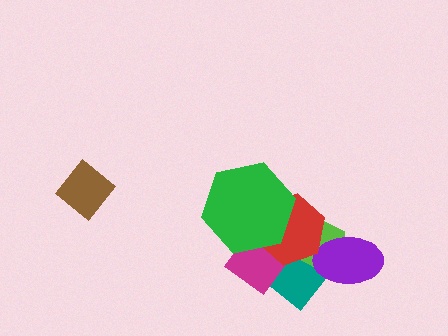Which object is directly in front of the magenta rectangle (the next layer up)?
The red hexagon is directly in front of the magenta rectangle.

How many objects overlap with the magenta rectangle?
4 objects overlap with the magenta rectangle.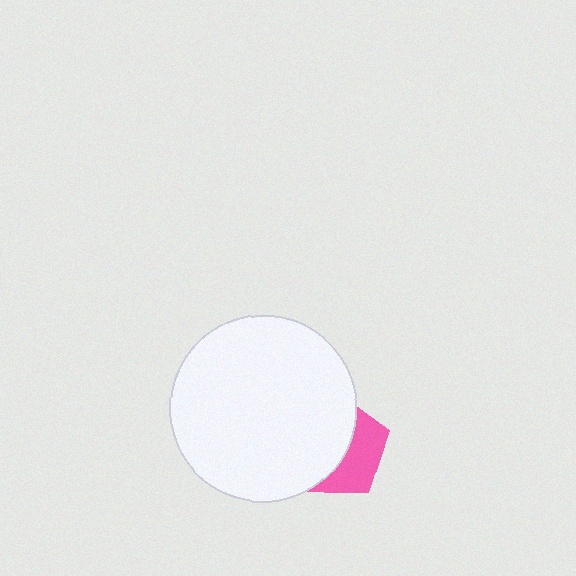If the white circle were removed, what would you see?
You would see the complete pink pentagon.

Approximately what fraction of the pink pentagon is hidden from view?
Roughly 59% of the pink pentagon is hidden behind the white circle.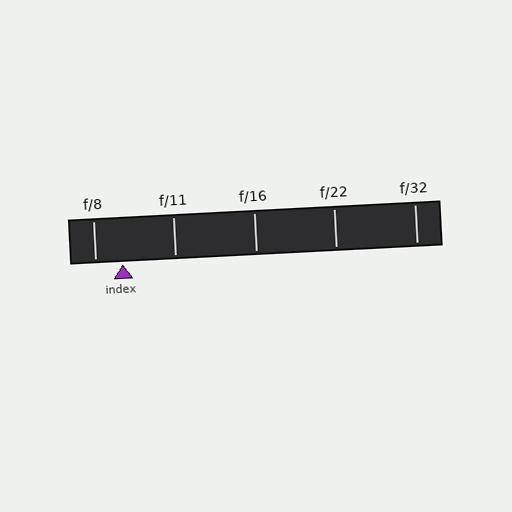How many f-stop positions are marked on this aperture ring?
There are 5 f-stop positions marked.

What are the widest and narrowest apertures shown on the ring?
The widest aperture shown is f/8 and the narrowest is f/32.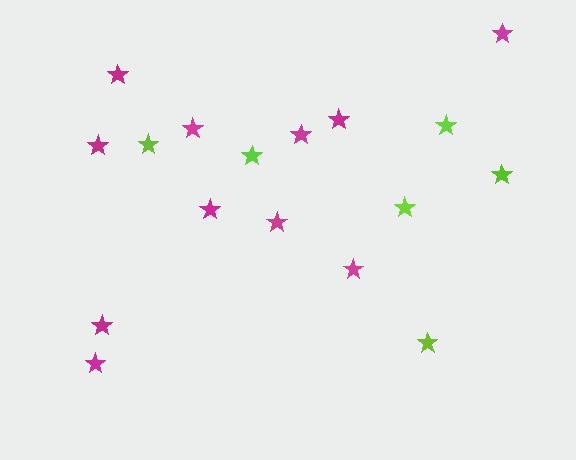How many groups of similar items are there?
There are 2 groups: one group of magenta stars (11) and one group of lime stars (6).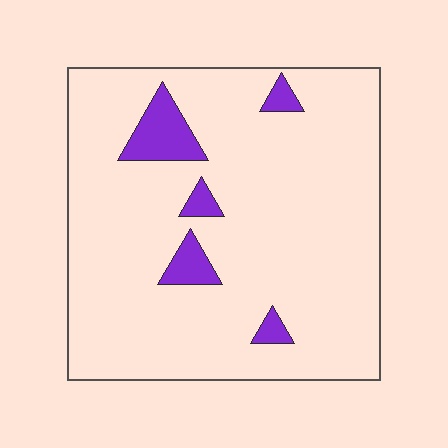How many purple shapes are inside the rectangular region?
5.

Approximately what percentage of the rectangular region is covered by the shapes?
Approximately 10%.